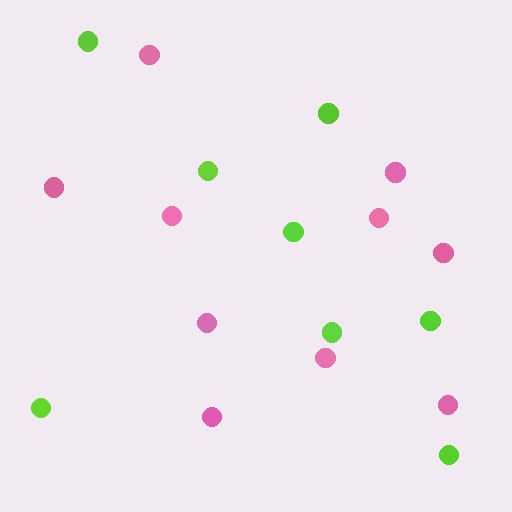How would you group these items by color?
There are 2 groups: one group of lime circles (8) and one group of pink circles (10).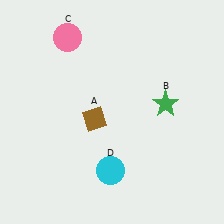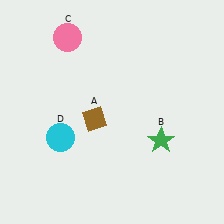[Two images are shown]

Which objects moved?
The objects that moved are: the green star (B), the cyan circle (D).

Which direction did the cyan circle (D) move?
The cyan circle (D) moved left.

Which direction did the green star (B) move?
The green star (B) moved down.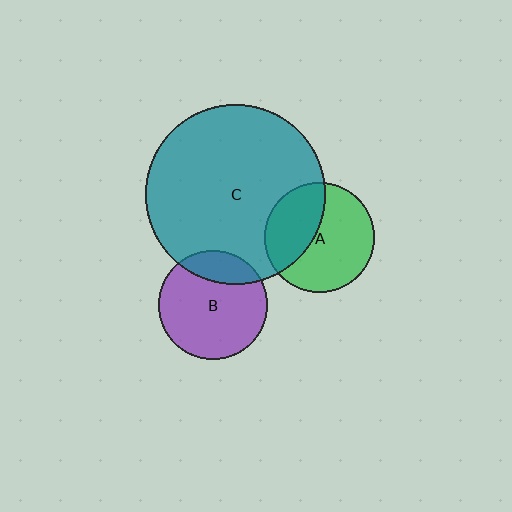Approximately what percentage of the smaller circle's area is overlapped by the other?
Approximately 40%.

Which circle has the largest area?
Circle C (teal).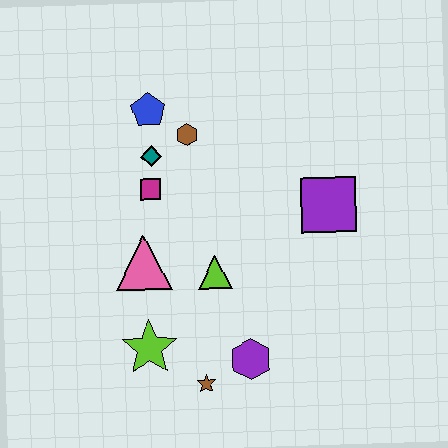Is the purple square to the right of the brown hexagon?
Yes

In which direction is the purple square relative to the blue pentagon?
The purple square is to the right of the blue pentagon.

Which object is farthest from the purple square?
The lime star is farthest from the purple square.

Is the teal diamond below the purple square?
No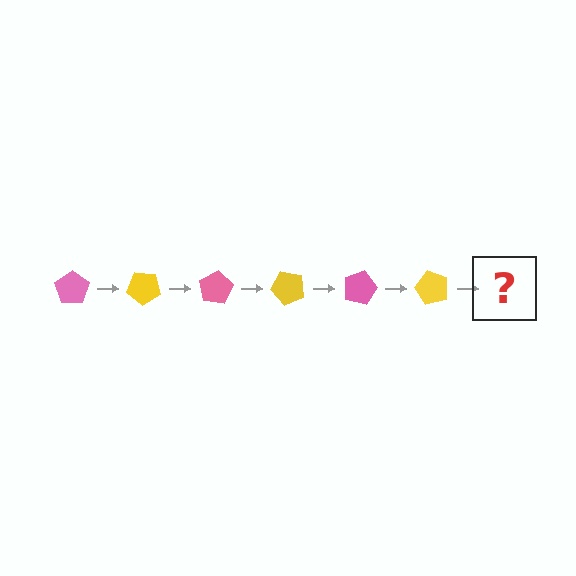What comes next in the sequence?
The next element should be a pink pentagon, rotated 240 degrees from the start.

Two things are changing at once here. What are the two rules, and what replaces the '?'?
The two rules are that it rotates 40 degrees each step and the color cycles through pink and yellow. The '?' should be a pink pentagon, rotated 240 degrees from the start.